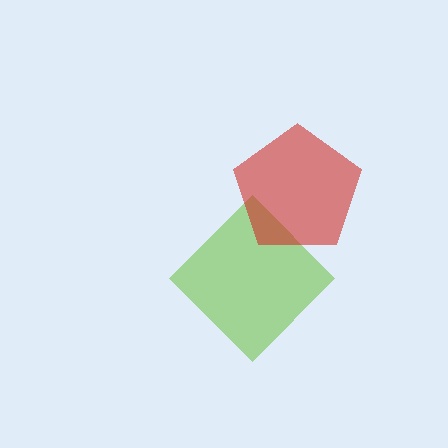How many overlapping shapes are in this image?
There are 2 overlapping shapes in the image.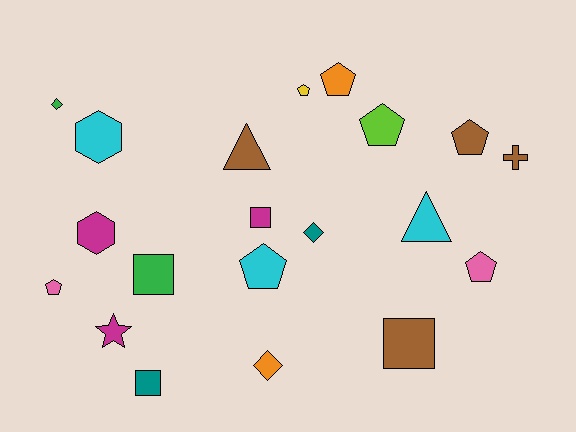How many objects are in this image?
There are 20 objects.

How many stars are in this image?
There is 1 star.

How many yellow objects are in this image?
There is 1 yellow object.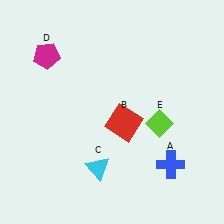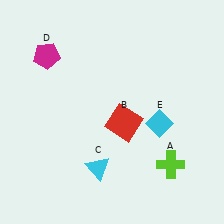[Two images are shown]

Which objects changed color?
A changed from blue to lime. E changed from lime to cyan.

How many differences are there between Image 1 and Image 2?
There are 2 differences between the two images.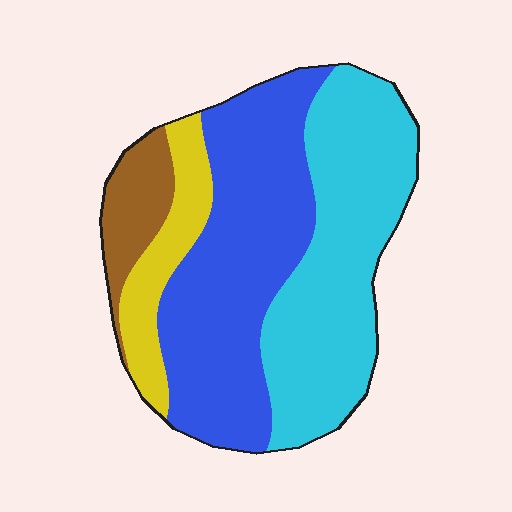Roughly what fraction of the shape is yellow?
Yellow covers about 10% of the shape.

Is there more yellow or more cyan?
Cyan.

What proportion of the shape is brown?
Brown takes up about one tenth (1/10) of the shape.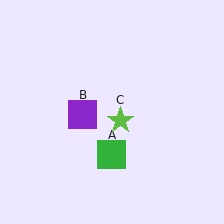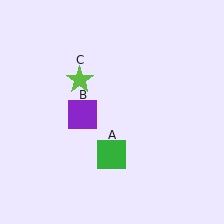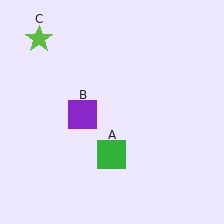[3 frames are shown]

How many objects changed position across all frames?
1 object changed position: lime star (object C).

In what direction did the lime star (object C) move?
The lime star (object C) moved up and to the left.